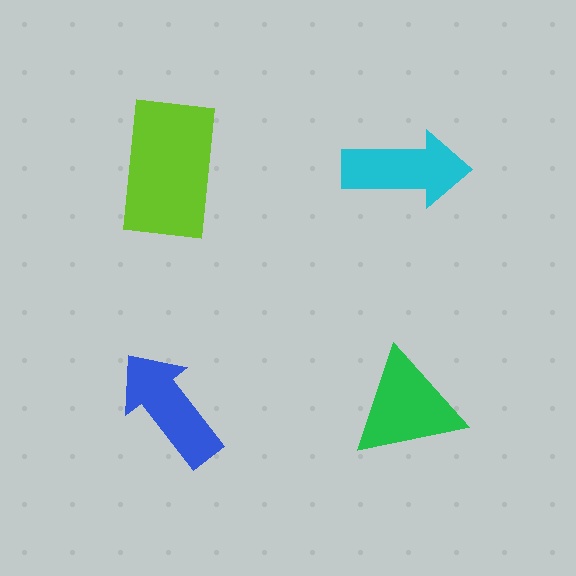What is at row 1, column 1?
A lime rectangle.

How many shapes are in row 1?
2 shapes.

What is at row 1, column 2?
A cyan arrow.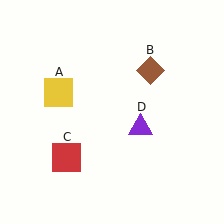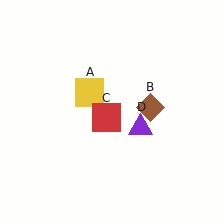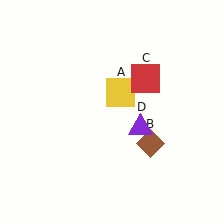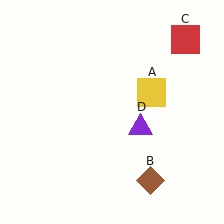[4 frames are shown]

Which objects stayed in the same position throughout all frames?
Purple triangle (object D) remained stationary.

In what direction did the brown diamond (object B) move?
The brown diamond (object B) moved down.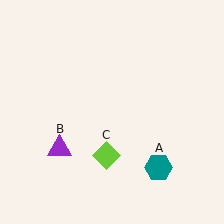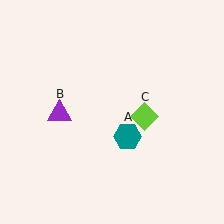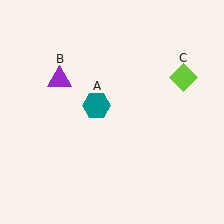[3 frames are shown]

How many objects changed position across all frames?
3 objects changed position: teal hexagon (object A), purple triangle (object B), lime diamond (object C).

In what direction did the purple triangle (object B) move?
The purple triangle (object B) moved up.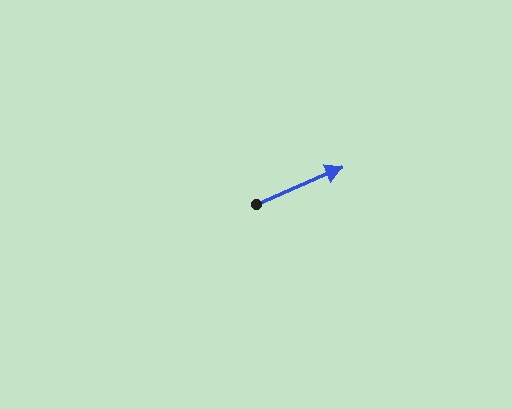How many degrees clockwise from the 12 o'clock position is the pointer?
Approximately 66 degrees.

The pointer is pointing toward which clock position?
Roughly 2 o'clock.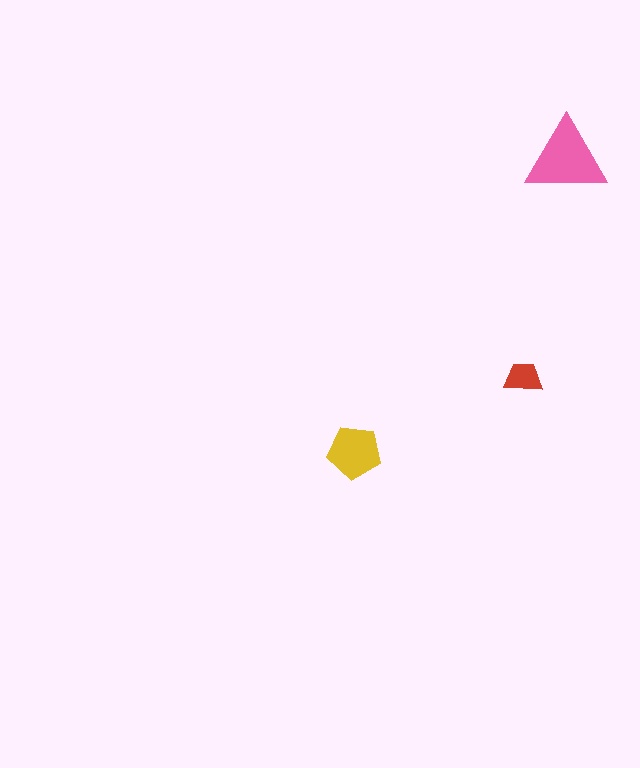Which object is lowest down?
The yellow pentagon is bottommost.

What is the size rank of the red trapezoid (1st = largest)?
3rd.